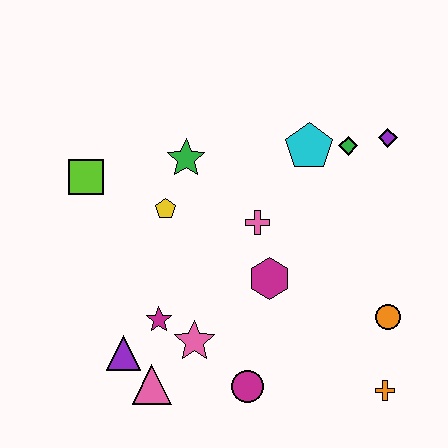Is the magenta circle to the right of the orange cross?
No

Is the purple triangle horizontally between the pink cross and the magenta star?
No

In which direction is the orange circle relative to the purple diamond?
The orange circle is below the purple diamond.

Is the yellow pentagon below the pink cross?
No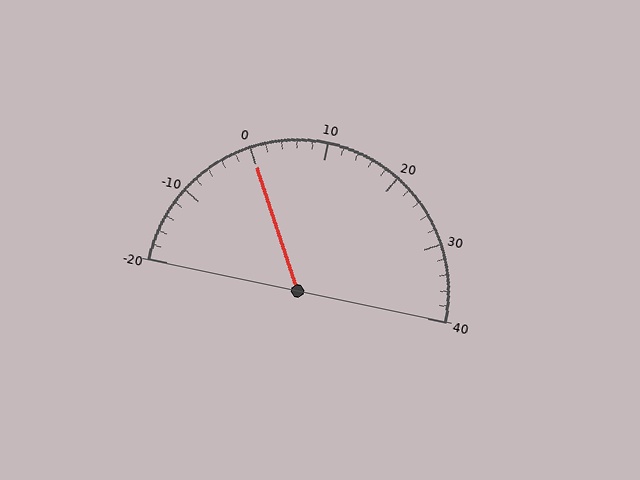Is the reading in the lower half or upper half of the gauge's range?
The reading is in the lower half of the range (-20 to 40).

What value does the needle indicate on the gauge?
The needle indicates approximately 0.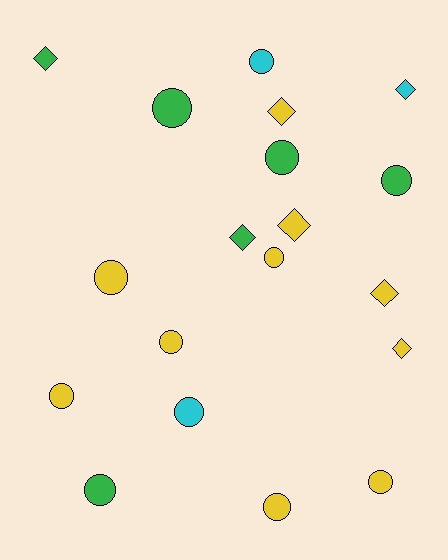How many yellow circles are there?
There are 6 yellow circles.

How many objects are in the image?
There are 19 objects.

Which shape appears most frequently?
Circle, with 12 objects.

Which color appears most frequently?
Yellow, with 10 objects.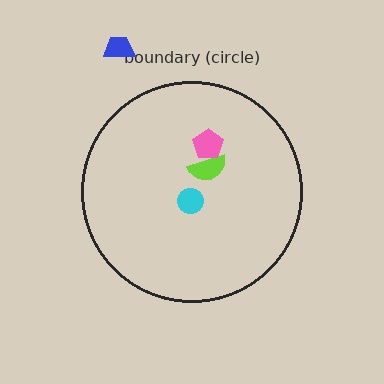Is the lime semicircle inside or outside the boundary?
Inside.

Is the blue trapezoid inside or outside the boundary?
Outside.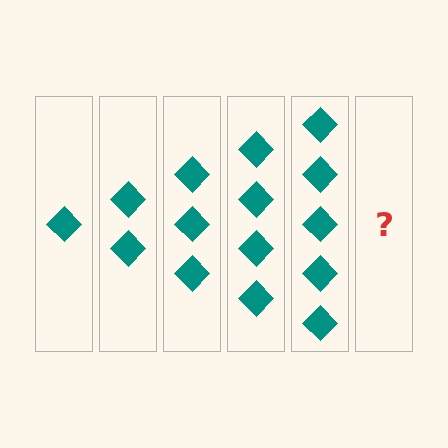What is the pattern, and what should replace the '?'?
The pattern is that each step adds one more diamond. The '?' should be 6 diamonds.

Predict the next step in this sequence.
The next step is 6 diamonds.